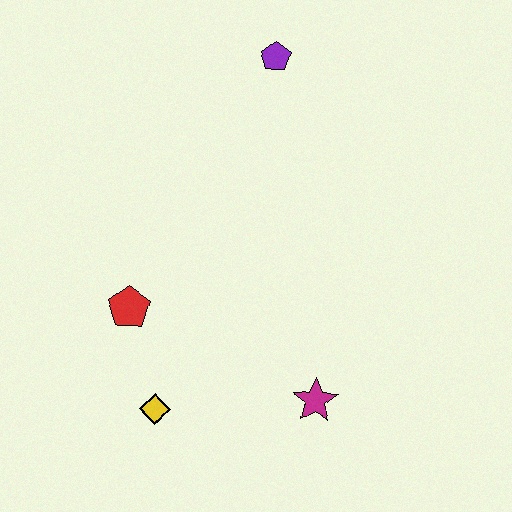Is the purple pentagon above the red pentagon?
Yes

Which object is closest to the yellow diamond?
The red pentagon is closest to the yellow diamond.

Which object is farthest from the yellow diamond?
The purple pentagon is farthest from the yellow diamond.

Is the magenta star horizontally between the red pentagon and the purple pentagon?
No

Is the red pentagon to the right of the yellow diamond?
No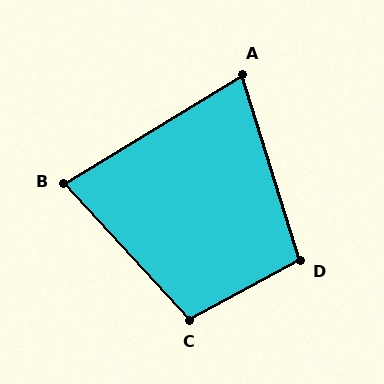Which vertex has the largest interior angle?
C, at approximately 104 degrees.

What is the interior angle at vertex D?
Approximately 101 degrees (obtuse).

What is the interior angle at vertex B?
Approximately 79 degrees (acute).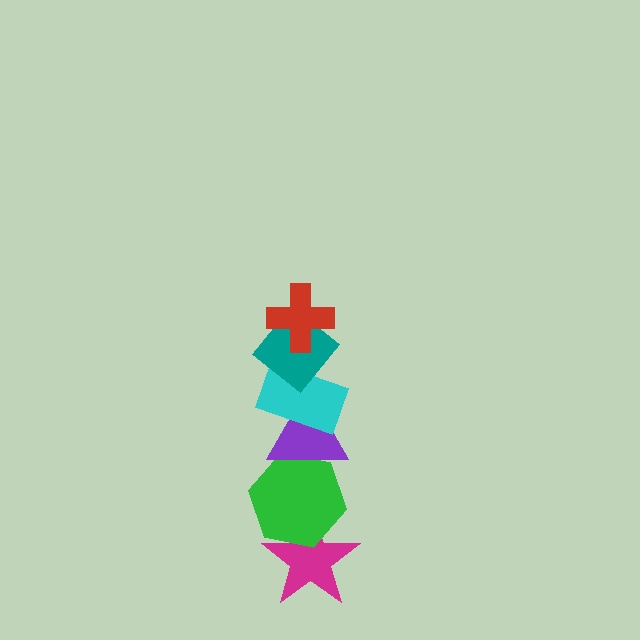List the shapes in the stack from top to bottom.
From top to bottom: the red cross, the teal diamond, the cyan rectangle, the purple triangle, the green hexagon, the magenta star.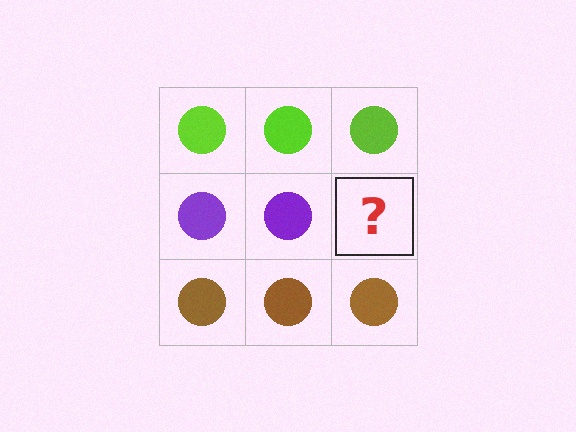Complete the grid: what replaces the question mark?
The question mark should be replaced with a purple circle.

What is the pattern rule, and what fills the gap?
The rule is that each row has a consistent color. The gap should be filled with a purple circle.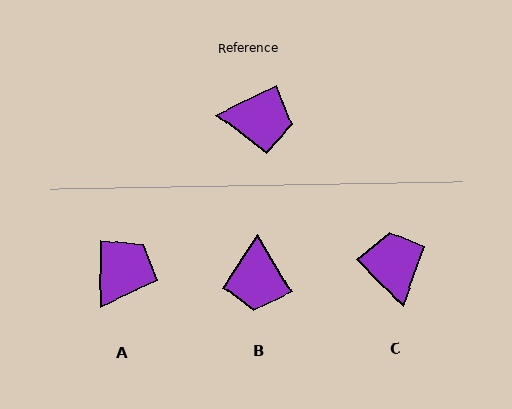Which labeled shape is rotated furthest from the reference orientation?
C, about 109 degrees away.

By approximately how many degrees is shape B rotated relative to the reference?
Approximately 85 degrees clockwise.